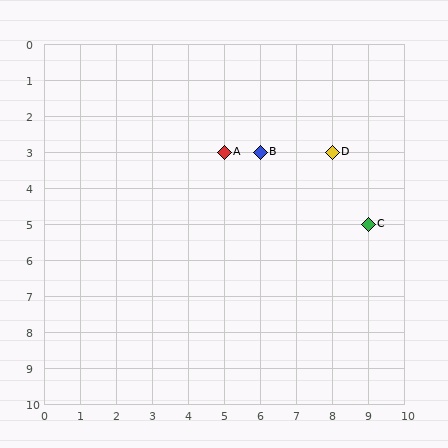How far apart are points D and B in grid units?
Points D and B are 2 columns apart.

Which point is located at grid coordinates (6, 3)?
Point B is at (6, 3).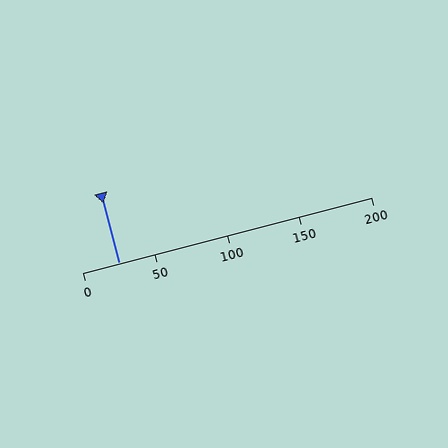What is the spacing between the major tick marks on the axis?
The major ticks are spaced 50 apart.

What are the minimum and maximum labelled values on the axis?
The axis runs from 0 to 200.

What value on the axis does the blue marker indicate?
The marker indicates approximately 25.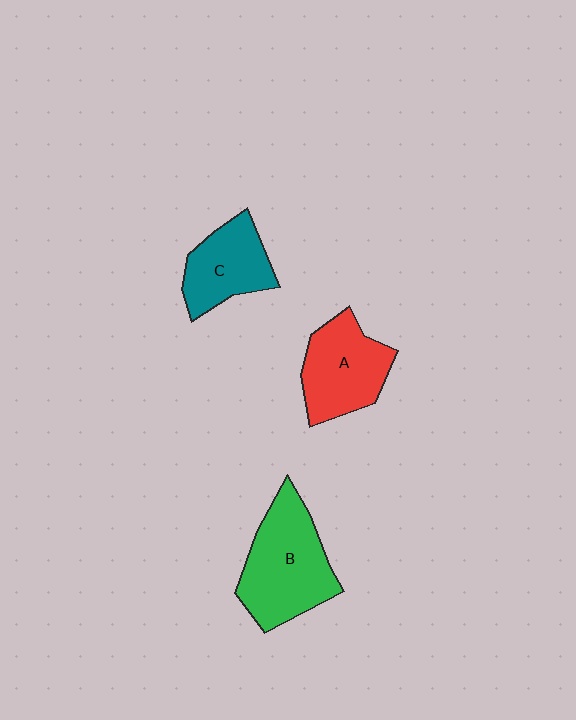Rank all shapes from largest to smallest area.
From largest to smallest: B (green), A (red), C (teal).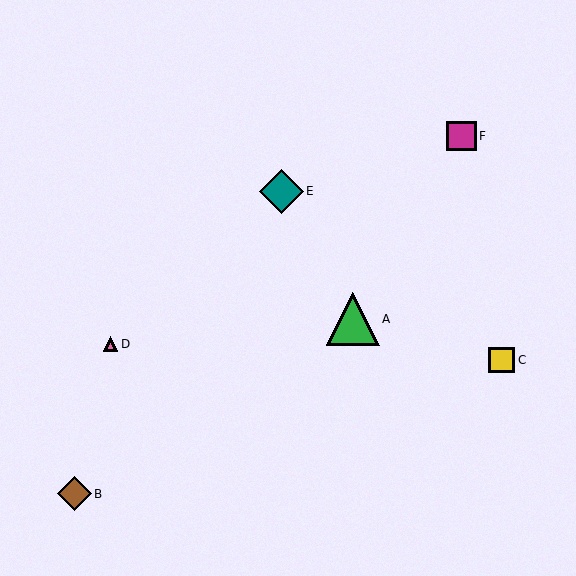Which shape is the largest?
The green triangle (labeled A) is the largest.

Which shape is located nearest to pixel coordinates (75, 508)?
The brown diamond (labeled B) at (74, 494) is nearest to that location.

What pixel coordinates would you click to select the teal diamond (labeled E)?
Click at (281, 191) to select the teal diamond E.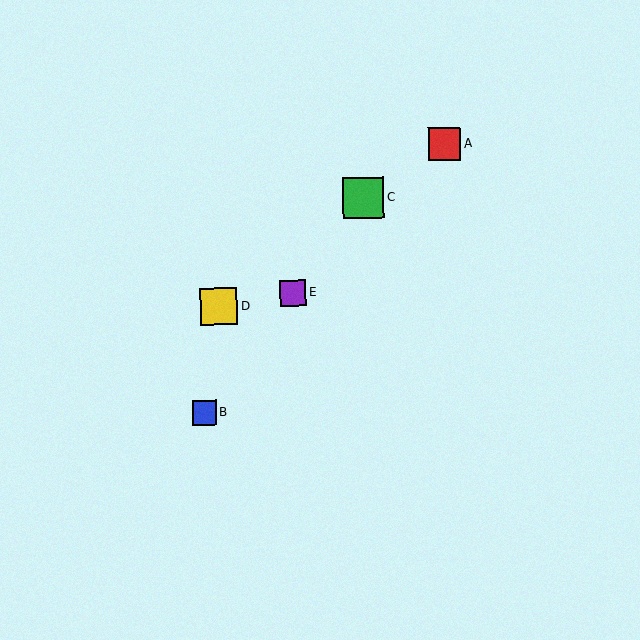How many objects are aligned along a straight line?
3 objects (B, C, E) are aligned along a straight line.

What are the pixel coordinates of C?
Object C is at (363, 198).